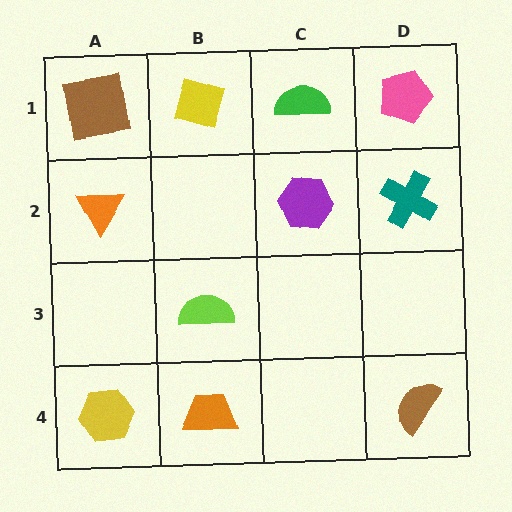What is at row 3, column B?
A lime semicircle.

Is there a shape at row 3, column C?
No, that cell is empty.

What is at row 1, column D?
A pink pentagon.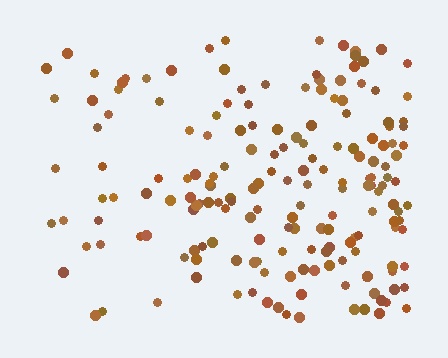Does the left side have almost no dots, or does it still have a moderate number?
Still a moderate number, just noticeably fewer than the right.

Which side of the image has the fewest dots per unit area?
The left.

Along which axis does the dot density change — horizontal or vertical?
Horizontal.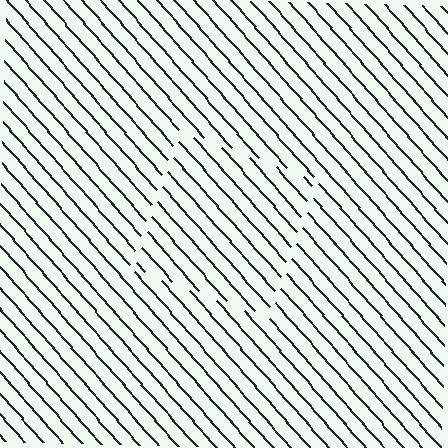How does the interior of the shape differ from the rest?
The interior of the shape contains the same grating, shifted by half a period — the contour is defined by the phase discontinuity where line-ends from the inner and outer gratings abut.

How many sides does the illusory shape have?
4 sides — the line-ends trace a square.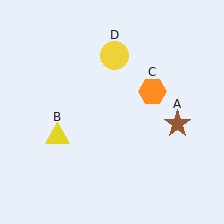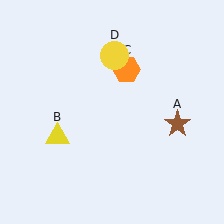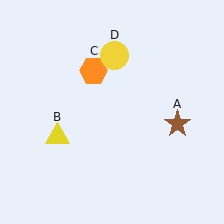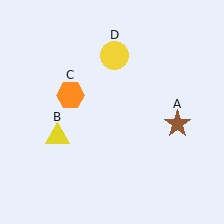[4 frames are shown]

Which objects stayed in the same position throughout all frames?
Brown star (object A) and yellow triangle (object B) and yellow circle (object D) remained stationary.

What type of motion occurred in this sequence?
The orange hexagon (object C) rotated counterclockwise around the center of the scene.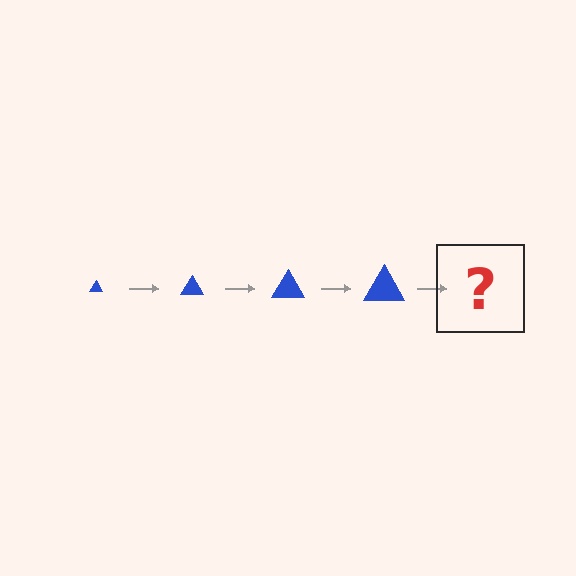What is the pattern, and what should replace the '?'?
The pattern is that the triangle gets progressively larger each step. The '?' should be a blue triangle, larger than the previous one.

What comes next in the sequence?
The next element should be a blue triangle, larger than the previous one.